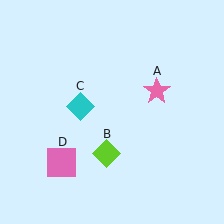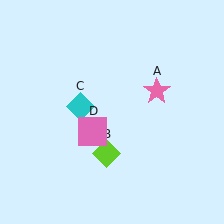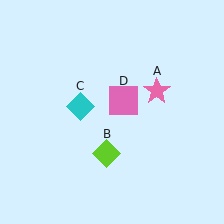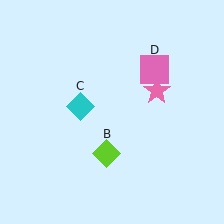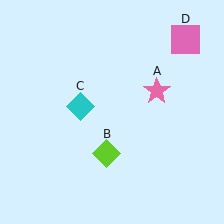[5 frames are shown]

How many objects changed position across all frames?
1 object changed position: pink square (object D).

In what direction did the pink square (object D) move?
The pink square (object D) moved up and to the right.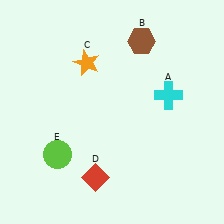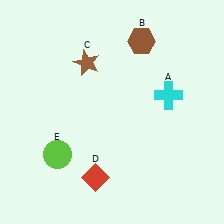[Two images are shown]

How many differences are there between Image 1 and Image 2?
There is 1 difference between the two images.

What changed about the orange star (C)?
In Image 1, C is orange. In Image 2, it changed to brown.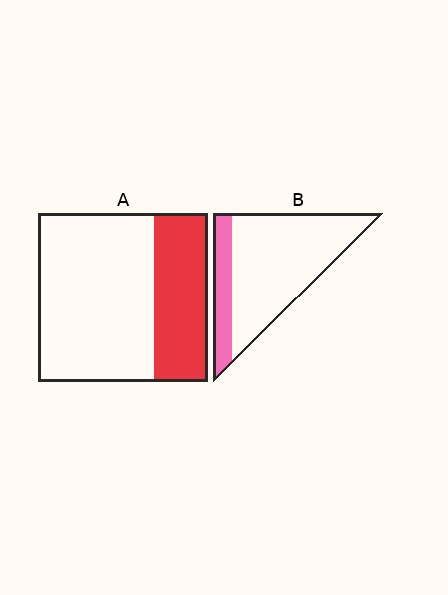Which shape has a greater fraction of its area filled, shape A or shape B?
Shape A.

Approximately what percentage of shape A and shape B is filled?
A is approximately 30% and B is approximately 20%.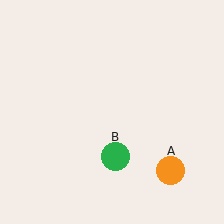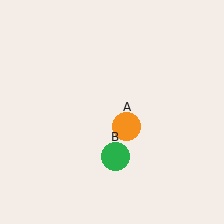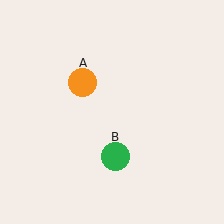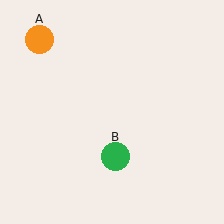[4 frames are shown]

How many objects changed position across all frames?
1 object changed position: orange circle (object A).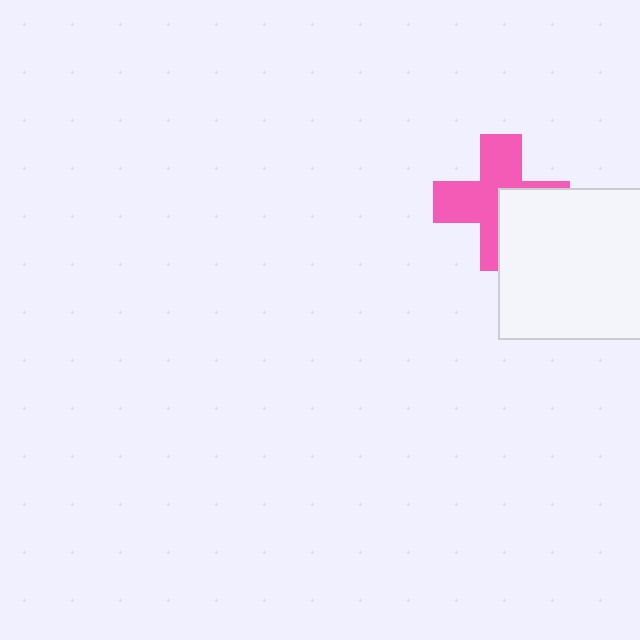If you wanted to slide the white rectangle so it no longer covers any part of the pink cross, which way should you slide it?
Slide it toward the lower-right — that is the most direct way to separate the two shapes.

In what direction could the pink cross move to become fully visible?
The pink cross could move toward the upper-left. That would shift it out from behind the white rectangle entirely.